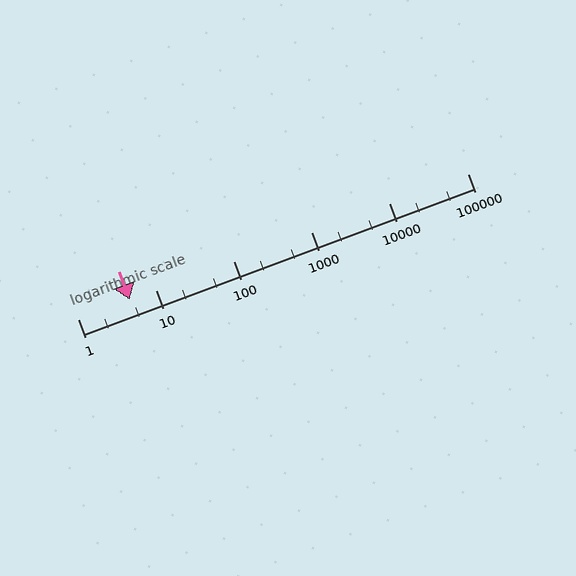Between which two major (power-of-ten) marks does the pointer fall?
The pointer is between 1 and 10.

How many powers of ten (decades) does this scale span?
The scale spans 5 decades, from 1 to 100000.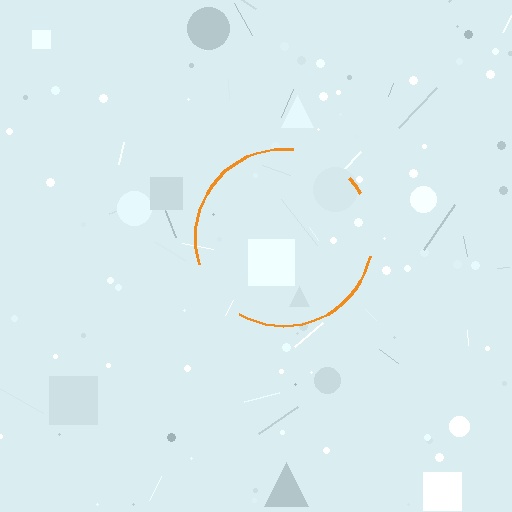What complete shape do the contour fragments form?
The contour fragments form a circle.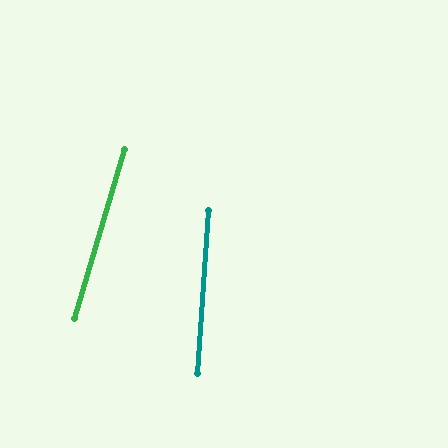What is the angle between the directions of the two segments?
Approximately 13 degrees.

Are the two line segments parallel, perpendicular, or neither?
Neither parallel nor perpendicular — they differ by about 13°.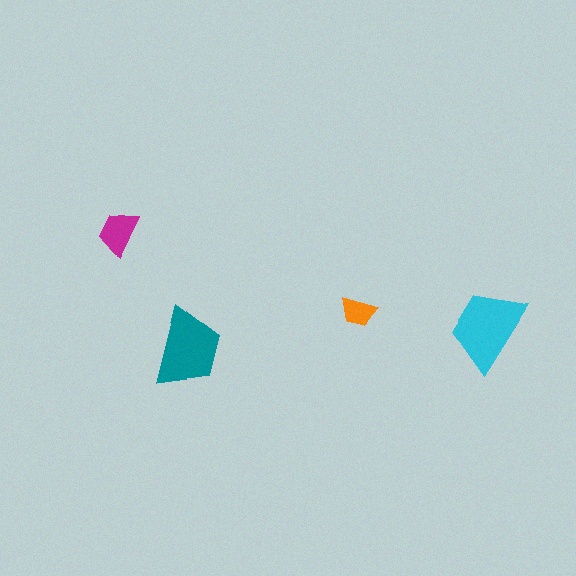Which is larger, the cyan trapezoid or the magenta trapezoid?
The cyan one.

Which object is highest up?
The magenta trapezoid is topmost.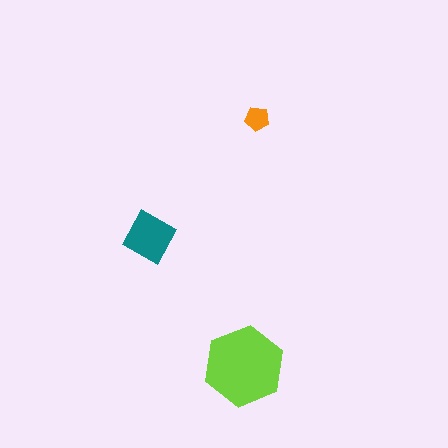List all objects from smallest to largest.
The orange pentagon, the teal diamond, the lime hexagon.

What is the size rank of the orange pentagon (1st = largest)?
3rd.